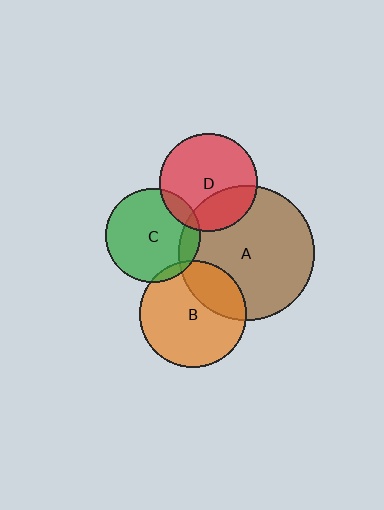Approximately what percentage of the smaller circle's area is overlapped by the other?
Approximately 5%.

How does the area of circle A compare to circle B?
Approximately 1.6 times.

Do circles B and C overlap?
Yes.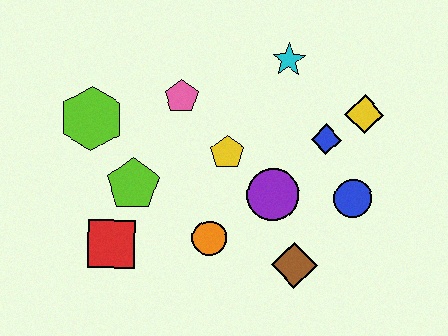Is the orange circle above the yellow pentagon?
No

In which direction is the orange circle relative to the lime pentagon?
The orange circle is to the right of the lime pentagon.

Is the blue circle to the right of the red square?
Yes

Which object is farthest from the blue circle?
The lime hexagon is farthest from the blue circle.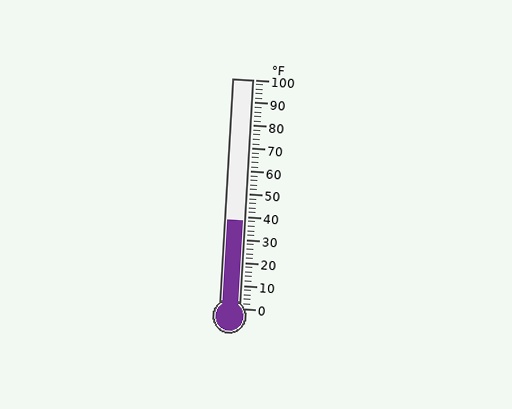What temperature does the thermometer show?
The thermometer shows approximately 38°F.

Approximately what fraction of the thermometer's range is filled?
The thermometer is filled to approximately 40% of its range.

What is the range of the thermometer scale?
The thermometer scale ranges from 0°F to 100°F.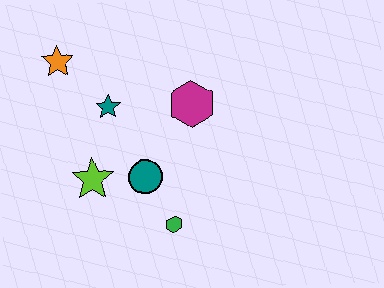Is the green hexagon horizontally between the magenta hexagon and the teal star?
Yes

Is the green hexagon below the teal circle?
Yes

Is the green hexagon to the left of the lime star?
No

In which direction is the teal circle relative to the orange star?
The teal circle is below the orange star.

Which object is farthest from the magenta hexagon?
The orange star is farthest from the magenta hexagon.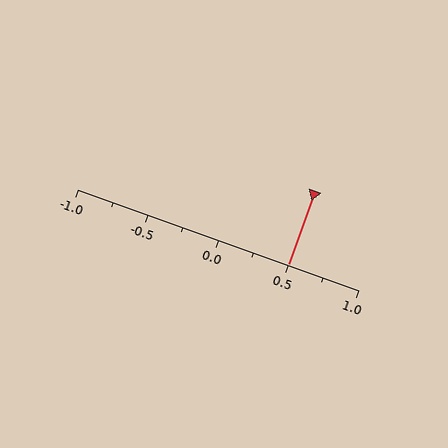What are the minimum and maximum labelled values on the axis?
The axis runs from -1.0 to 1.0.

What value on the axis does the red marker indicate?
The marker indicates approximately 0.5.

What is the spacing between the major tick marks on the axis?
The major ticks are spaced 0.5 apart.